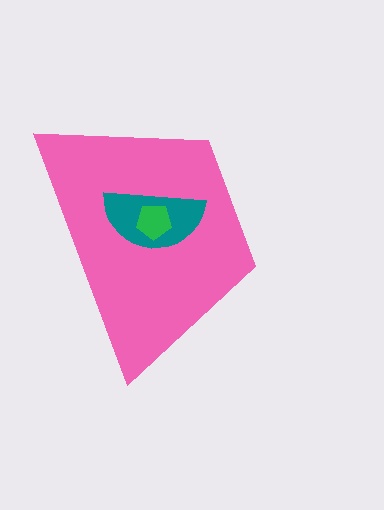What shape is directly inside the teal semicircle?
The green pentagon.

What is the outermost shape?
The pink trapezoid.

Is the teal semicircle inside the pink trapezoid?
Yes.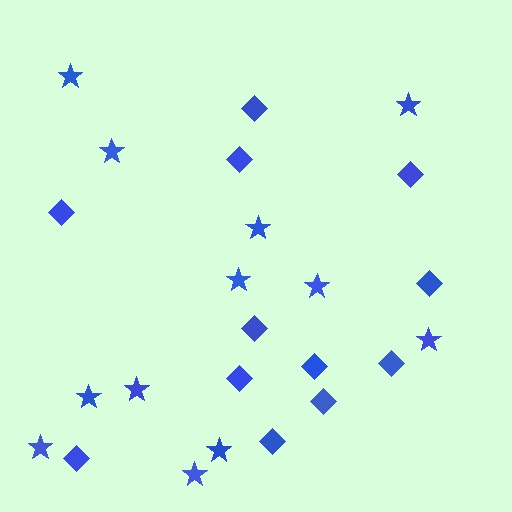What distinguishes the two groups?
There are 2 groups: one group of stars (12) and one group of diamonds (12).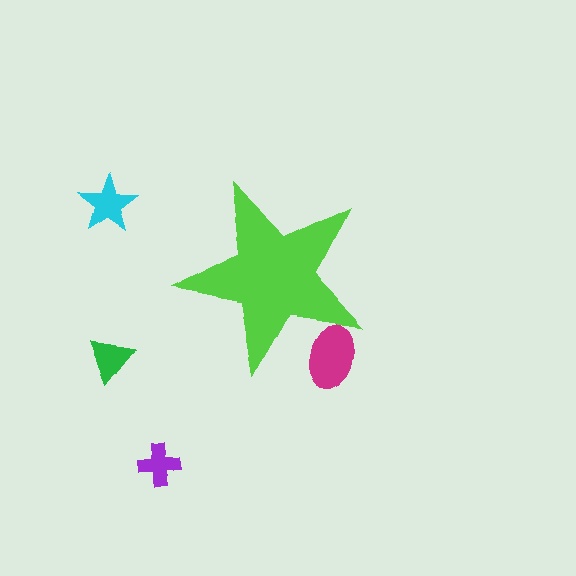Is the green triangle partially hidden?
No, the green triangle is fully visible.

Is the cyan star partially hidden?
No, the cyan star is fully visible.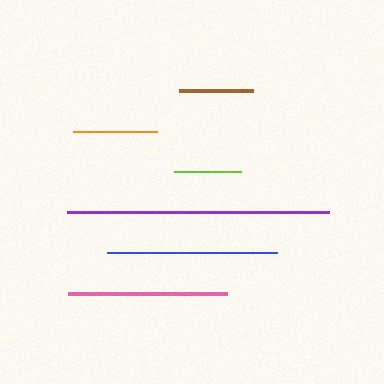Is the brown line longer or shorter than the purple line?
The purple line is longer than the brown line.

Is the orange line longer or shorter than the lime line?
The orange line is longer than the lime line.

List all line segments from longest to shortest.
From longest to shortest: purple, blue, pink, orange, brown, lime.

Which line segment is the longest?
The purple line is the longest at approximately 262 pixels.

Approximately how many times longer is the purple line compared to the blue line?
The purple line is approximately 1.5 times the length of the blue line.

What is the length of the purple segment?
The purple segment is approximately 262 pixels long.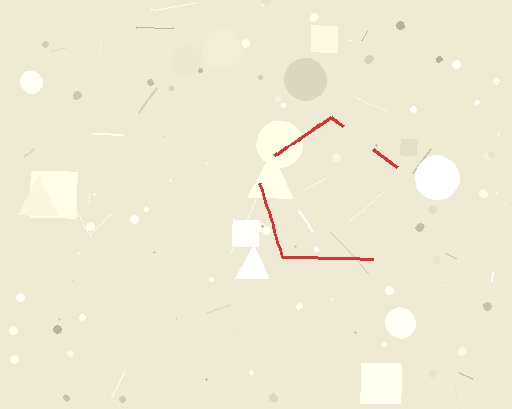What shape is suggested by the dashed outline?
The dashed outline suggests a pentagon.